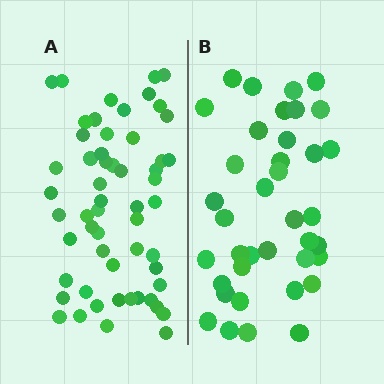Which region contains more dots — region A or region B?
Region A (the left region) has more dots.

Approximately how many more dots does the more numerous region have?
Region A has approximately 20 more dots than region B.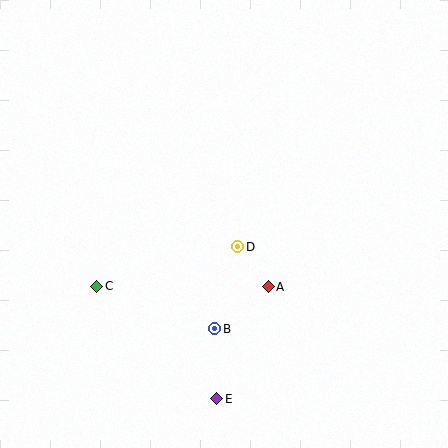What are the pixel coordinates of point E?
Point E is at (217, 399).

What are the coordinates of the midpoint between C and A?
The midpoint between C and A is at (182, 287).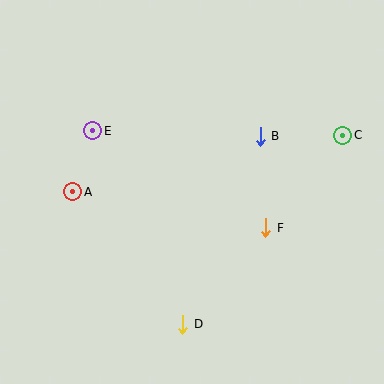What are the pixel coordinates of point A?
Point A is at (73, 192).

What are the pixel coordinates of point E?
Point E is at (93, 131).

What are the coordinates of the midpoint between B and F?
The midpoint between B and F is at (263, 182).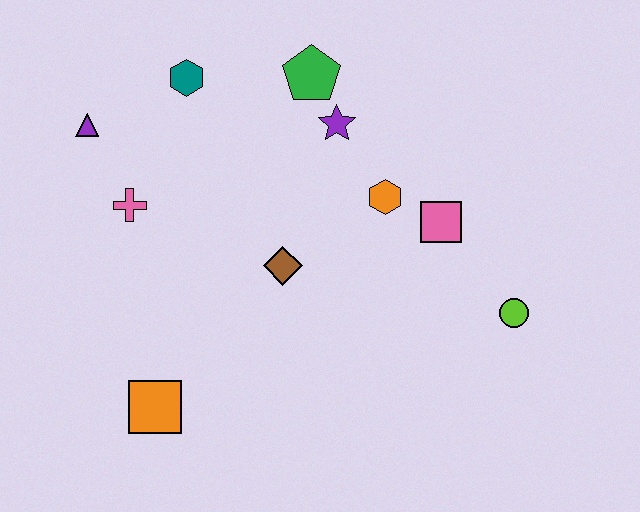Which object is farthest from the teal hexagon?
The lime circle is farthest from the teal hexagon.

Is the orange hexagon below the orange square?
No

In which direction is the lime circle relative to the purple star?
The lime circle is below the purple star.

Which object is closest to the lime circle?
The pink square is closest to the lime circle.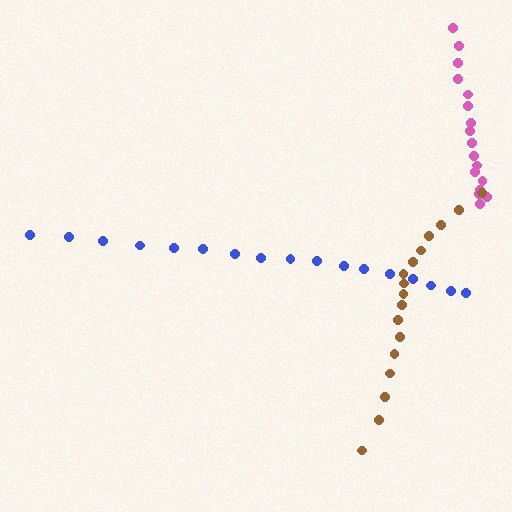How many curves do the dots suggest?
There are 3 distinct paths.